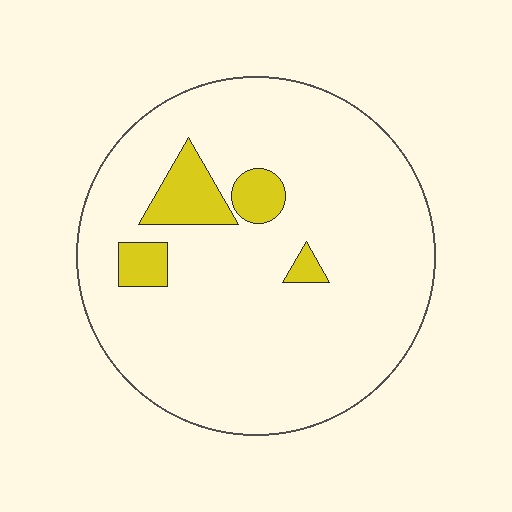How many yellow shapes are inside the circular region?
4.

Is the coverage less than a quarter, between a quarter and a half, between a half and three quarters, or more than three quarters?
Less than a quarter.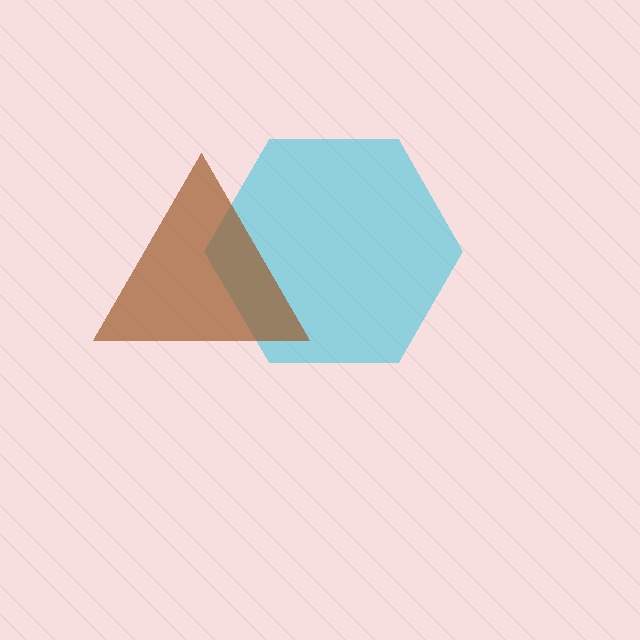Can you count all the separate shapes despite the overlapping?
Yes, there are 2 separate shapes.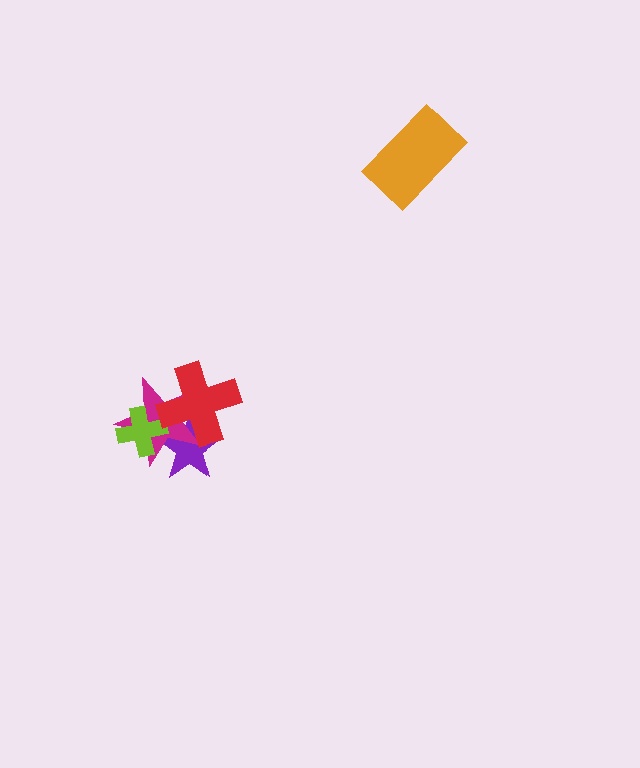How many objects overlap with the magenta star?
3 objects overlap with the magenta star.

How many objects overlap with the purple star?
3 objects overlap with the purple star.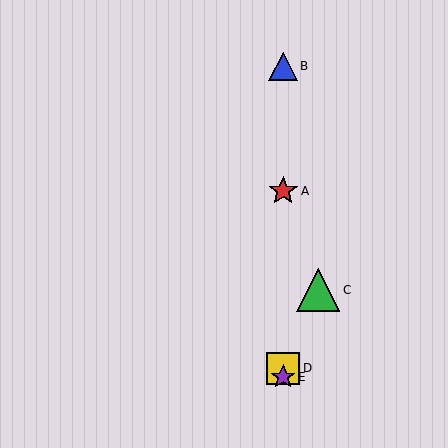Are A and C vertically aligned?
No, A is at x≈283 and C is at x≈318.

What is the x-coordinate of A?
Object A is at x≈283.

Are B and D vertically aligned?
Yes, both are at x≈283.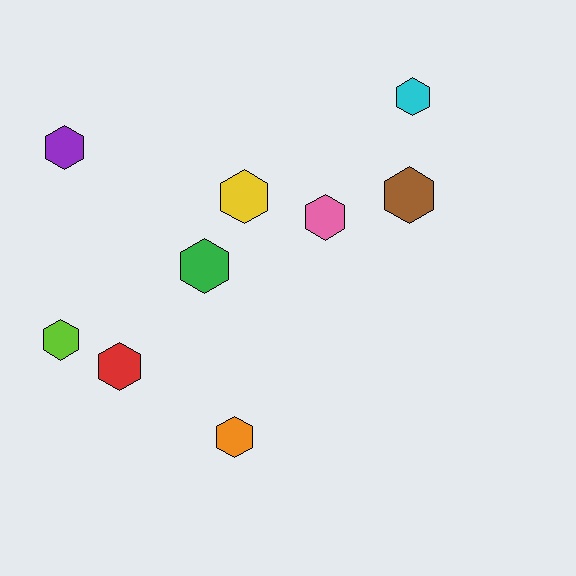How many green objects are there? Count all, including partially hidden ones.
There is 1 green object.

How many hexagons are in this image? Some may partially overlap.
There are 9 hexagons.